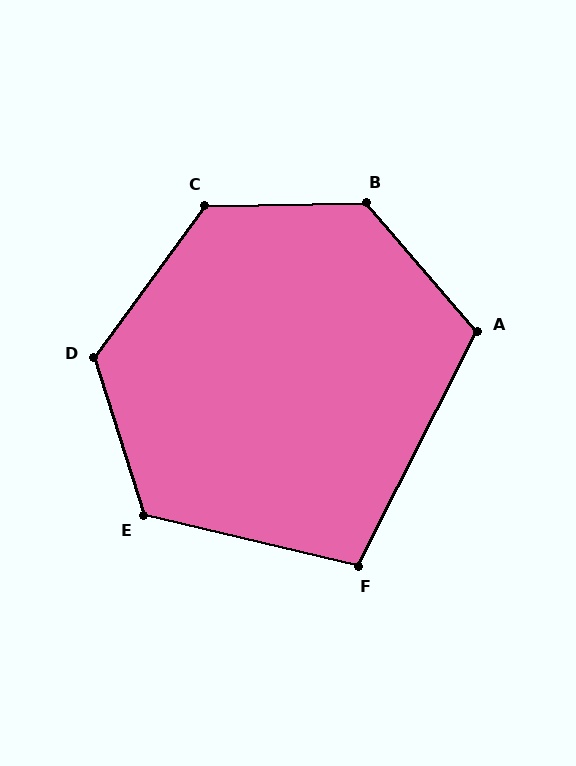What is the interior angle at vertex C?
Approximately 127 degrees (obtuse).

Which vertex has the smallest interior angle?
F, at approximately 104 degrees.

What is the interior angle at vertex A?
Approximately 112 degrees (obtuse).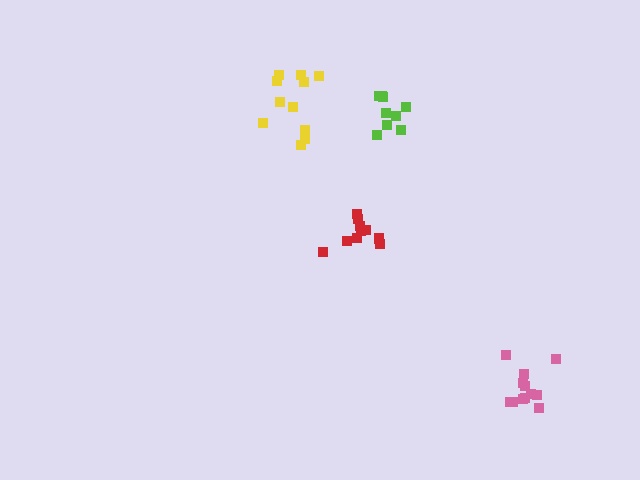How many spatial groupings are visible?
There are 4 spatial groupings.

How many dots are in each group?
Group 1: 11 dots, Group 2: 9 dots, Group 3: 10 dots, Group 4: 12 dots (42 total).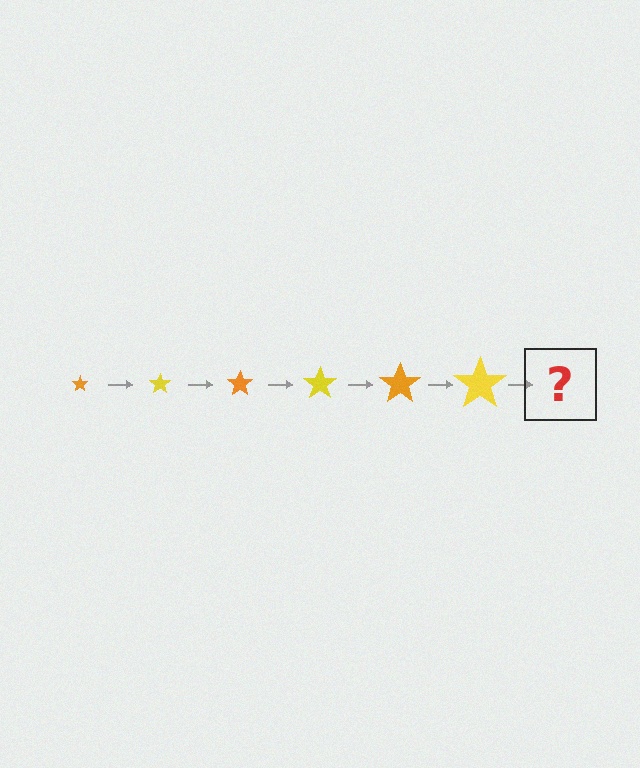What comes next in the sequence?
The next element should be an orange star, larger than the previous one.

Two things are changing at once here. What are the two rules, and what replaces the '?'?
The two rules are that the star grows larger each step and the color cycles through orange and yellow. The '?' should be an orange star, larger than the previous one.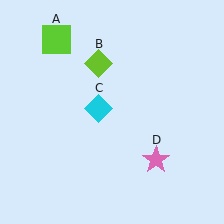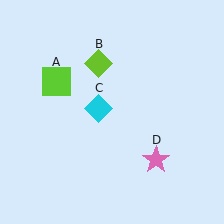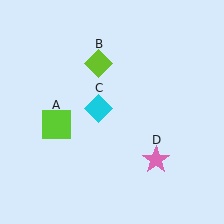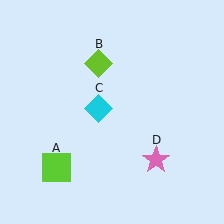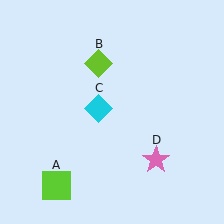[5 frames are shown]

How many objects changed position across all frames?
1 object changed position: lime square (object A).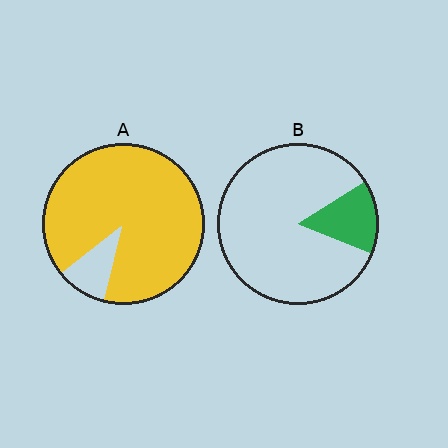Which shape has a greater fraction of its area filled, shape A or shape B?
Shape A.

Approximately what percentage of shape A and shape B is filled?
A is approximately 90% and B is approximately 15%.